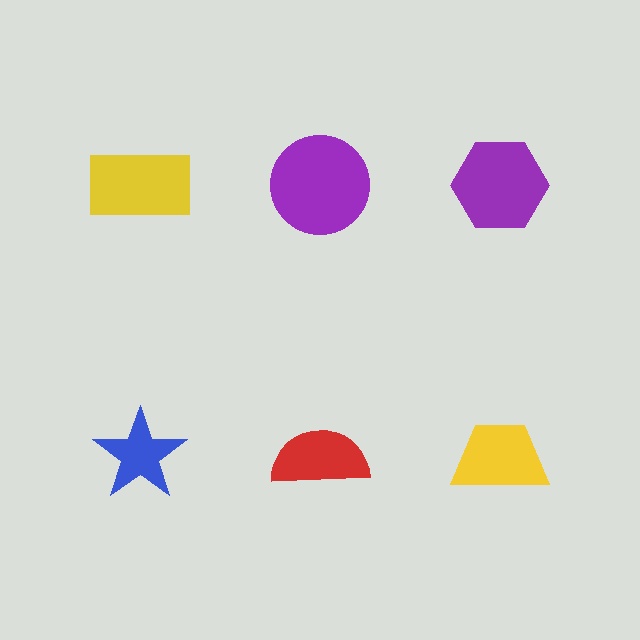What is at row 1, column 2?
A purple circle.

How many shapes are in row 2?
3 shapes.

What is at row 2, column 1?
A blue star.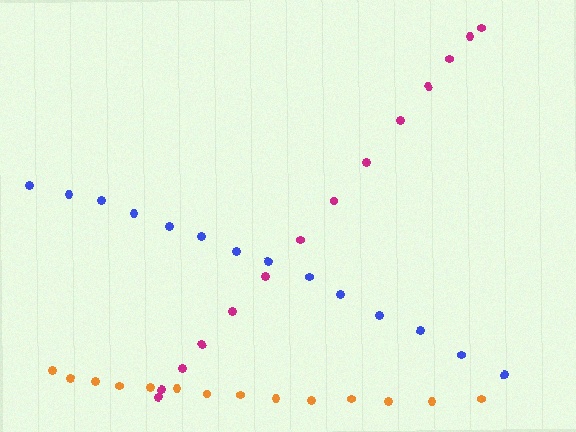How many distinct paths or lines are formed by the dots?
There are 3 distinct paths.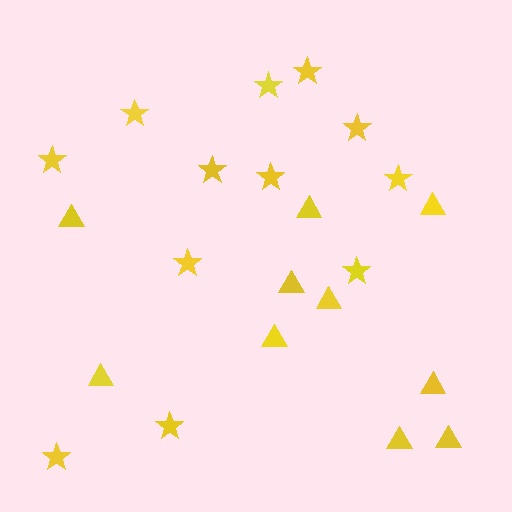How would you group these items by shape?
There are 2 groups: one group of triangles (10) and one group of stars (12).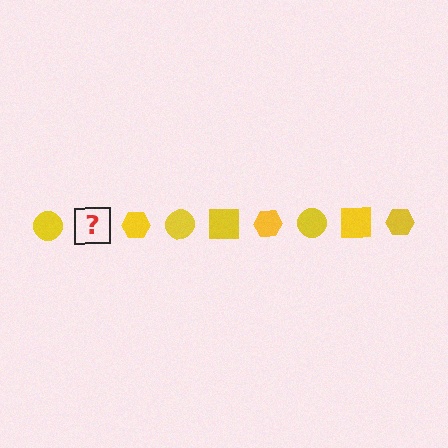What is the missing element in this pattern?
The missing element is a yellow square.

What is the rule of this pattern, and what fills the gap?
The rule is that the pattern cycles through circle, square, hexagon shapes in yellow. The gap should be filled with a yellow square.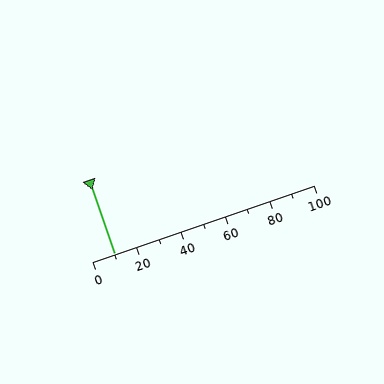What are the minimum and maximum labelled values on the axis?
The axis runs from 0 to 100.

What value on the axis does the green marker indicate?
The marker indicates approximately 10.